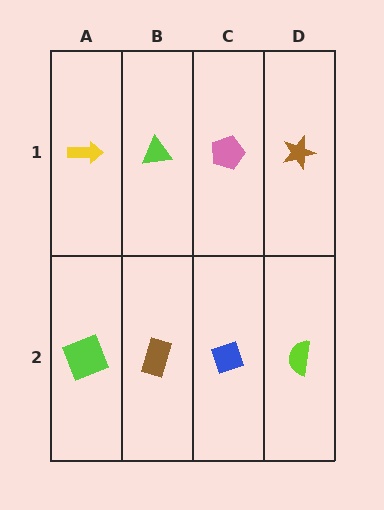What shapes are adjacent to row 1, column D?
A lime semicircle (row 2, column D), a pink pentagon (row 1, column C).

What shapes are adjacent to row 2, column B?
A lime triangle (row 1, column B), a lime square (row 2, column A), a blue diamond (row 2, column C).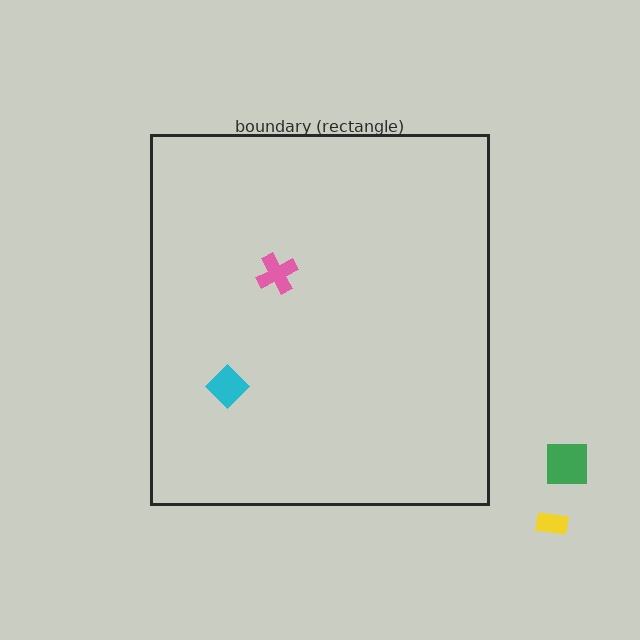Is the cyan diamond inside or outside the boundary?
Inside.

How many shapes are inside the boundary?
2 inside, 2 outside.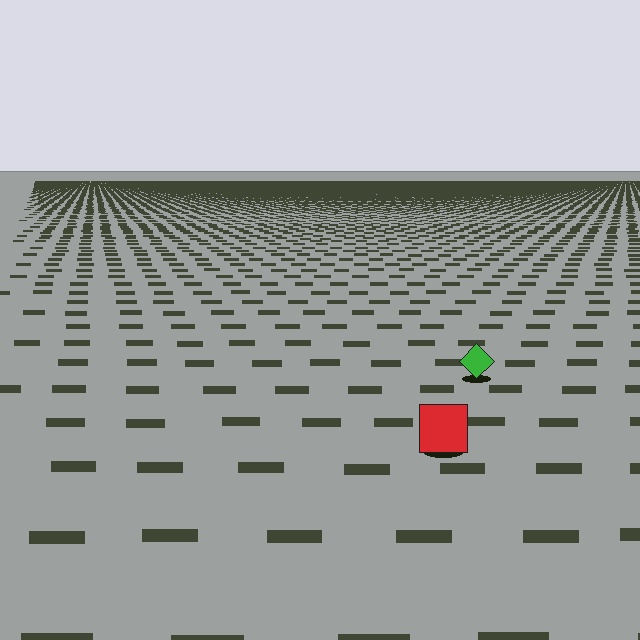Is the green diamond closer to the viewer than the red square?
No. The red square is closer — you can tell from the texture gradient: the ground texture is coarser near it.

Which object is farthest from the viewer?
The green diamond is farthest from the viewer. It appears smaller and the ground texture around it is denser.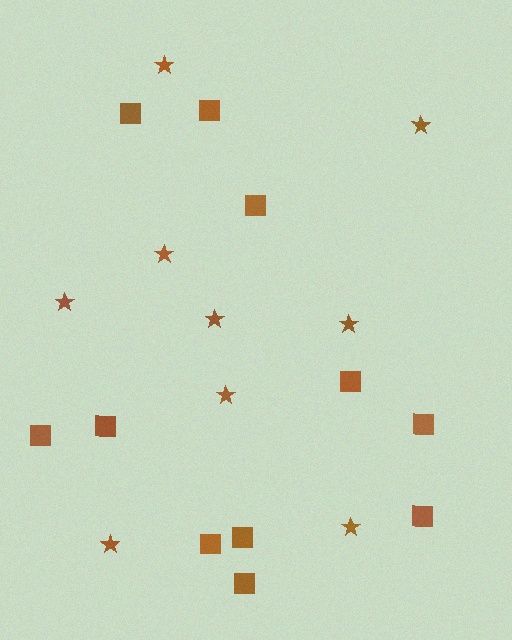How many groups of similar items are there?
There are 2 groups: one group of squares (11) and one group of stars (9).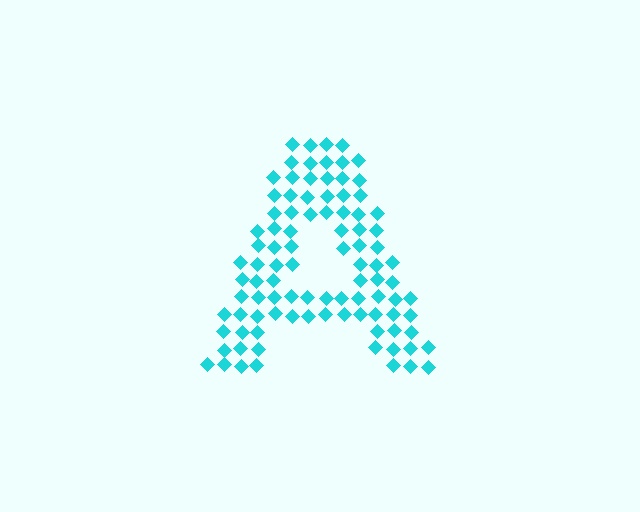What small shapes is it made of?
It is made of small diamonds.